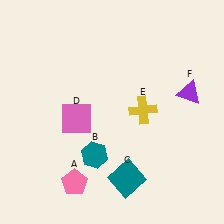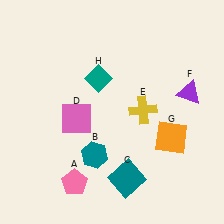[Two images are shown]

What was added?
An orange square (G), a teal diamond (H) were added in Image 2.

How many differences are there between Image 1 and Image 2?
There are 2 differences between the two images.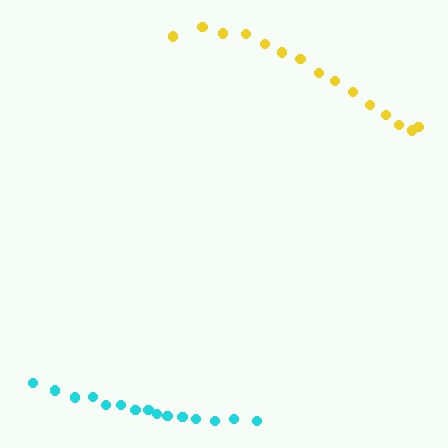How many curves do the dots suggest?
There are 2 distinct paths.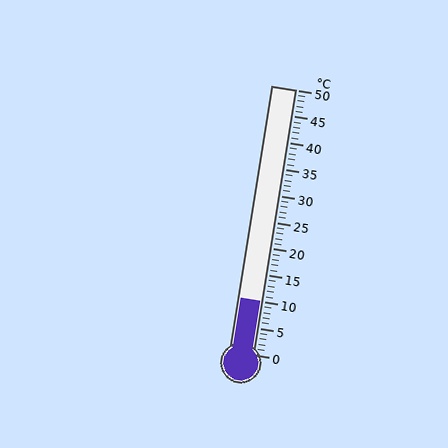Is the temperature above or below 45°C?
The temperature is below 45°C.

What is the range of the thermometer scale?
The thermometer scale ranges from 0°C to 50°C.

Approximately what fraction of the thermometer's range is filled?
The thermometer is filled to approximately 20% of its range.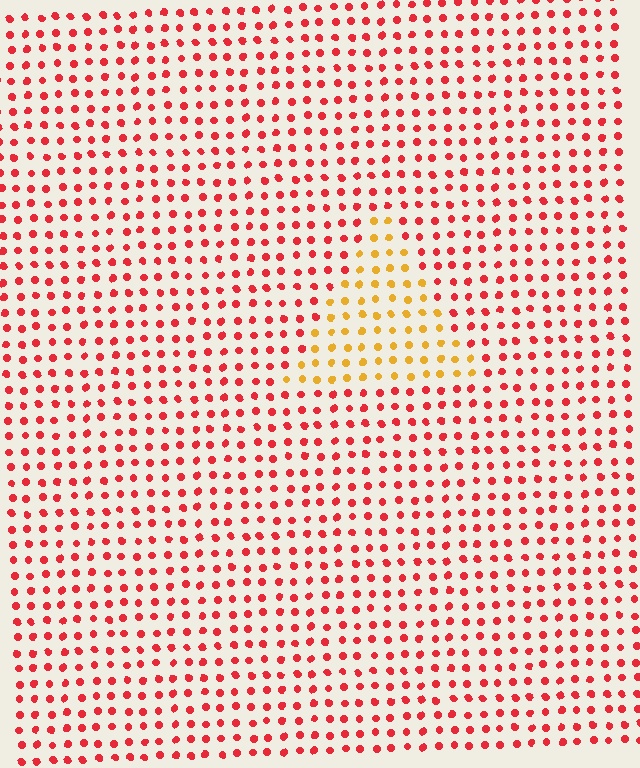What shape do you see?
I see a triangle.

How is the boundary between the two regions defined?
The boundary is defined purely by a slight shift in hue (about 46 degrees). Spacing, size, and orientation are identical on both sides.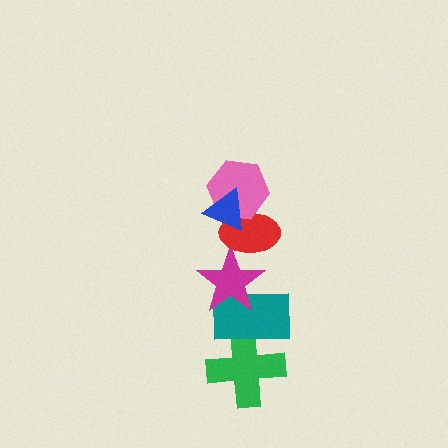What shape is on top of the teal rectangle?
The magenta star is on top of the teal rectangle.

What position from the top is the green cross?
The green cross is 6th from the top.